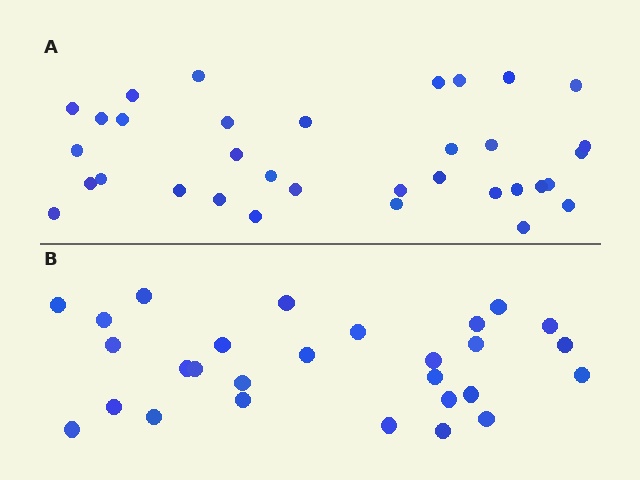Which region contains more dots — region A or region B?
Region A (the top region) has more dots.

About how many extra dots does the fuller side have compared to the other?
Region A has about 6 more dots than region B.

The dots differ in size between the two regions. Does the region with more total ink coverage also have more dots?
No. Region B has more total ink coverage because its dots are larger, but region A actually contains more individual dots. Total area can be misleading — the number of items is what matters here.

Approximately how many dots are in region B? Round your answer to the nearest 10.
About 30 dots. (The exact count is 28, which rounds to 30.)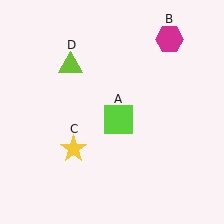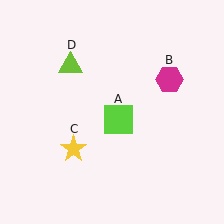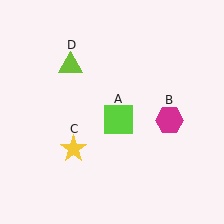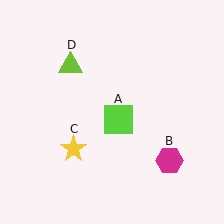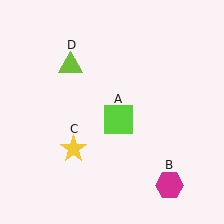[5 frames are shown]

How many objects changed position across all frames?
1 object changed position: magenta hexagon (object B).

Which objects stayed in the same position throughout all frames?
Lime square (object A) and yellow star (object C) and lime triangle (object D) remained stationary.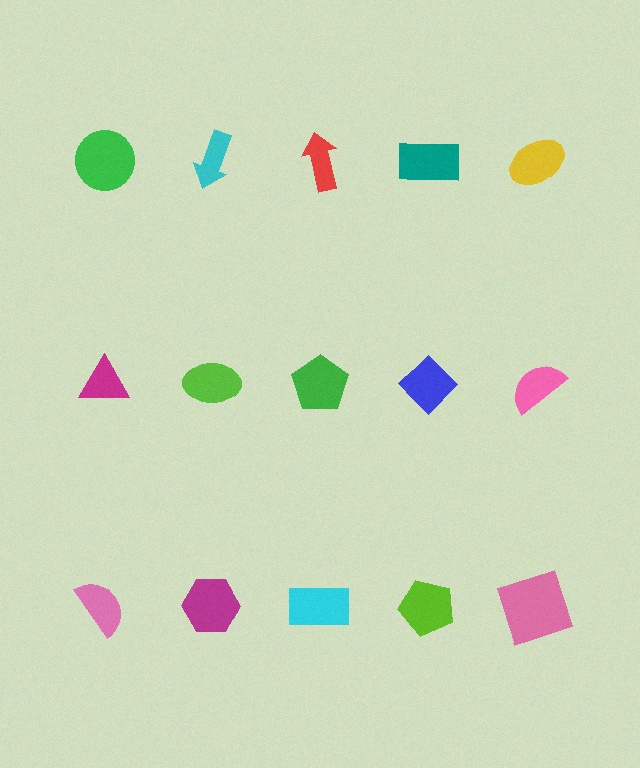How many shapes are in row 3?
5 shapes.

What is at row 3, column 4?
A lime pentagon.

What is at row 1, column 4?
A teal rectangle.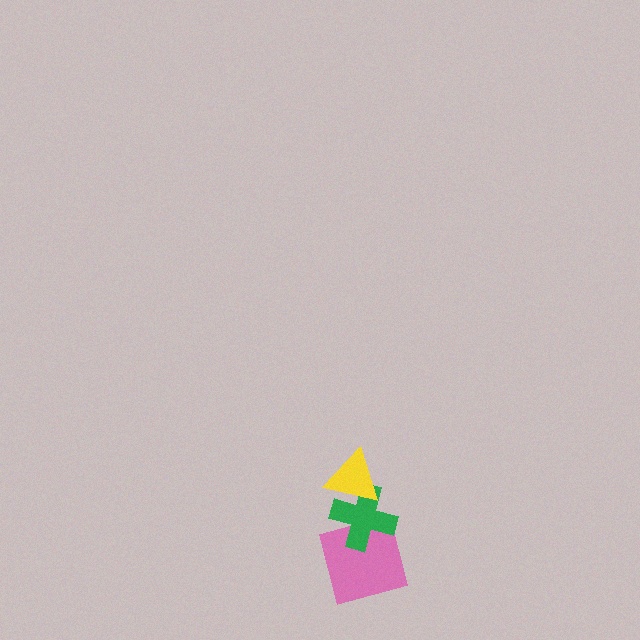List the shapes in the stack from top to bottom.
From top to bottom: the yellow triangle, the green cross, the pink square.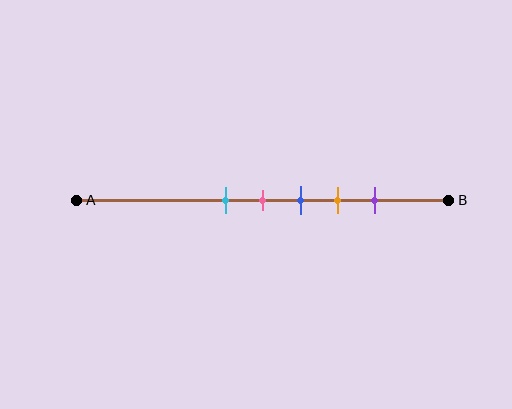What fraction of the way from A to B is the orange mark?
The orange mark is approximately 70% (0.7) of the way from A to B.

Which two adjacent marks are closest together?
The cyan and pink marks are the closest adjacent pair.